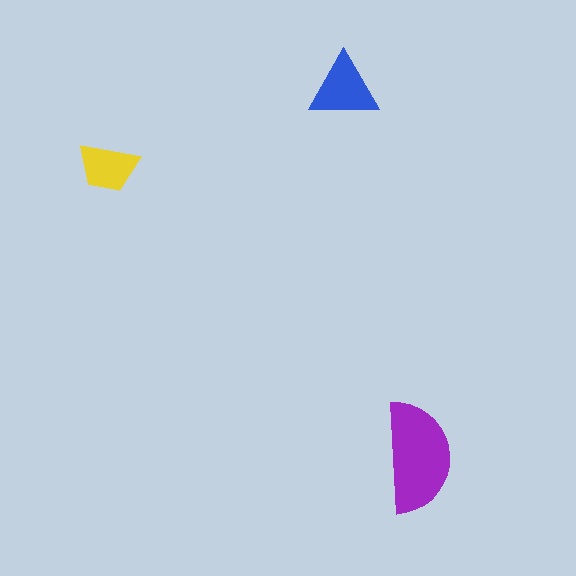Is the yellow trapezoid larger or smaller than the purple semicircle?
Smaller.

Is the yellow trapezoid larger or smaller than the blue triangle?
Smaller.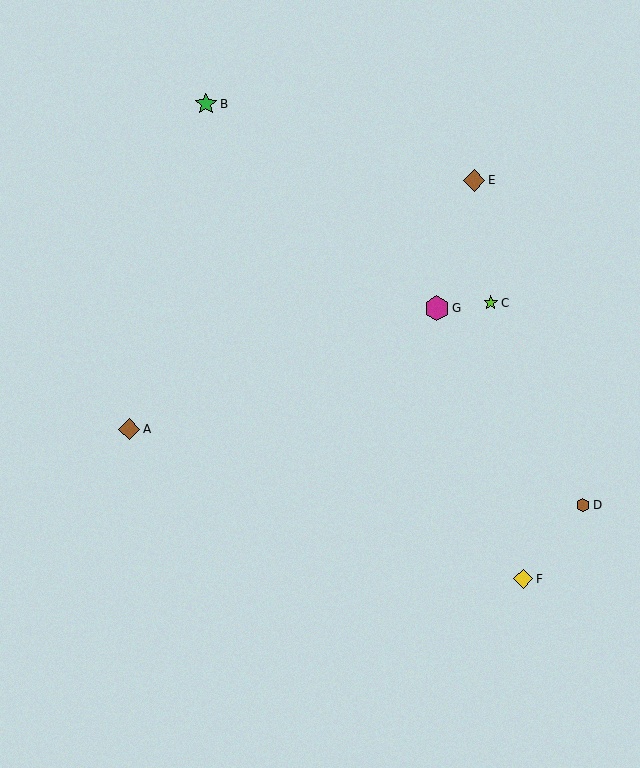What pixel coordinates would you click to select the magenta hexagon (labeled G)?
Click at (437, 308) to select the magenta hexagon G.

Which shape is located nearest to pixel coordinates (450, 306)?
The magenta hexagon (labeled G) at (437, 308) is nearest to that location.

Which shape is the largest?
The magenta hexagon (labeled G) is the largest.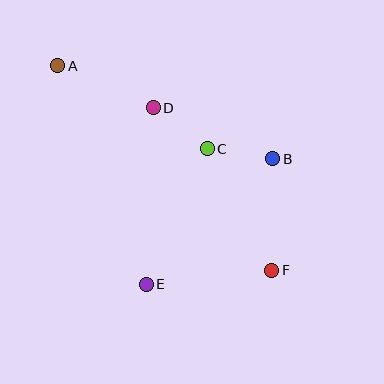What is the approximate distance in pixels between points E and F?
The distance between E and F is approximately 126 pixels.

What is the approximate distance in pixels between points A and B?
The distance between A and B is approximately 234 pixels.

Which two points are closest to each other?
Points B and C are closest to each other.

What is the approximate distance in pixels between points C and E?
The distance between C and E is approximately 149 pixels.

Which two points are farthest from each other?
Points A and F are farthest from each other.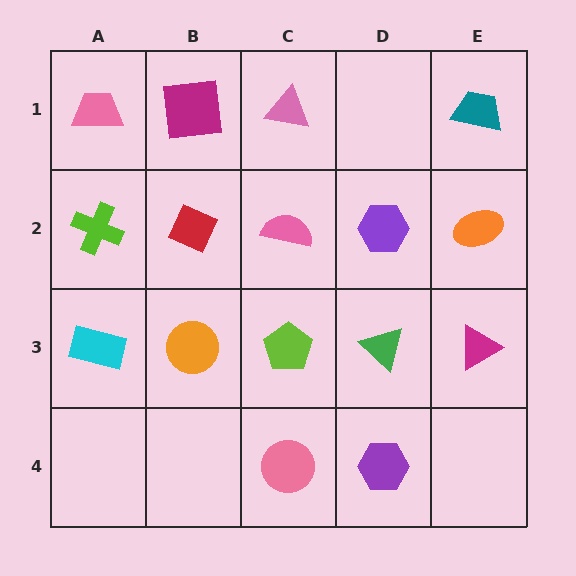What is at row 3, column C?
A lime pentagon.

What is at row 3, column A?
A cyan rectangle.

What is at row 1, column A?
A pink trapezoid.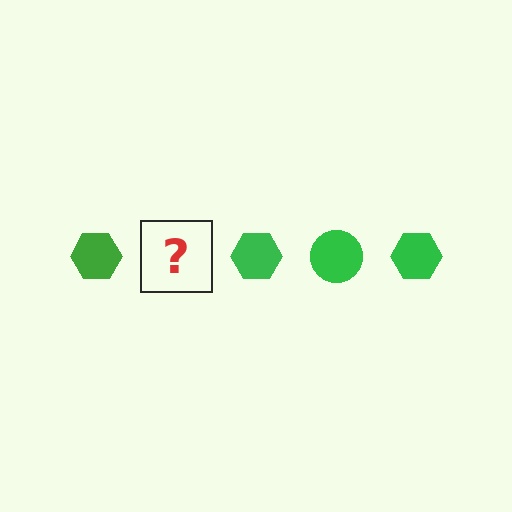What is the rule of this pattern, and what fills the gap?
The rule is that the pattern cycles through hexagon, circle shapes in green. The gap should be filled with a green circle.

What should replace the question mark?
The question mark should be replaced with a green circle.